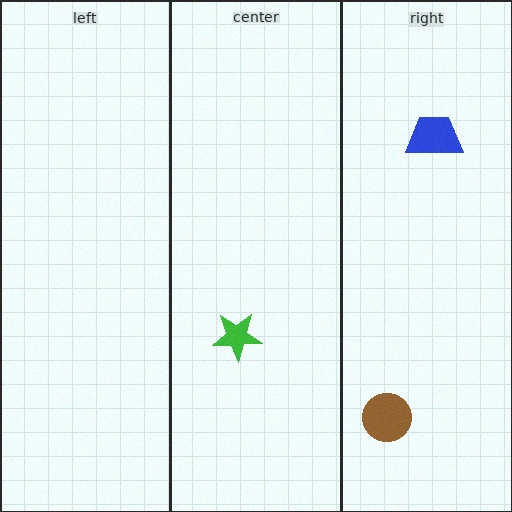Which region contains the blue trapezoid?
The right region.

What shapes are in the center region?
The green star.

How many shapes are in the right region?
2.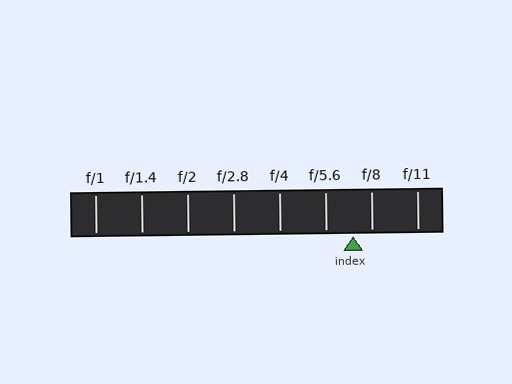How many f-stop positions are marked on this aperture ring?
There are 8 f-stop positions marked.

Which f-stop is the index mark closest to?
The index mark is closest to f/8.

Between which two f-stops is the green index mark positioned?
The index mark is between f/5.6 and f/8.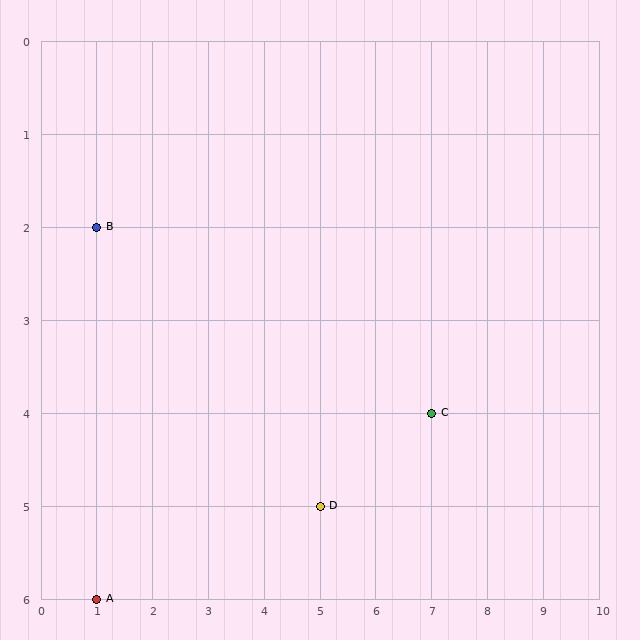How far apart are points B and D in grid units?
Points B and D are 4 columns and 3 rows apart (about 5.0 grid units diagonally).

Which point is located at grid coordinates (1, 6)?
Point A is at (1, 6).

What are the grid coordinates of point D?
Point D is at grid coordinates (5, 5).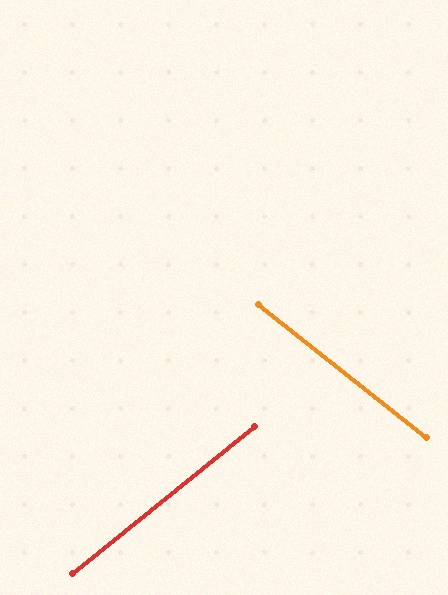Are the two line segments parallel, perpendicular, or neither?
Neither parallel nor perpendicular — they differ by about 77°.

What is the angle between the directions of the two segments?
Approximately 77 degrees.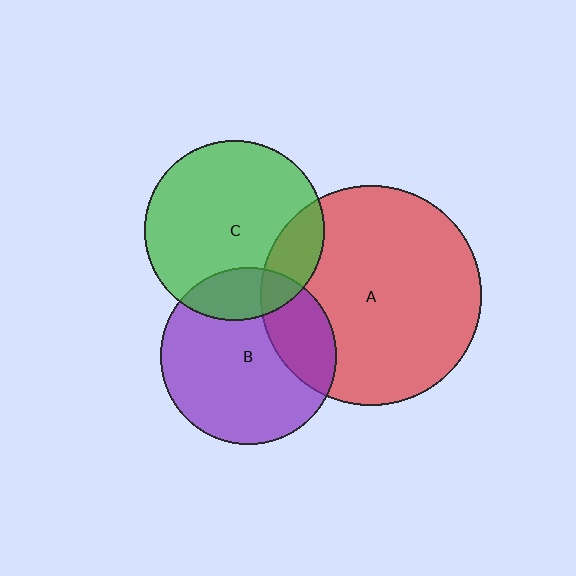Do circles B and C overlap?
Yes.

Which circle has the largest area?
Circle A (red).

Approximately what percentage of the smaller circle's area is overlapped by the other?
Approximately 20%.